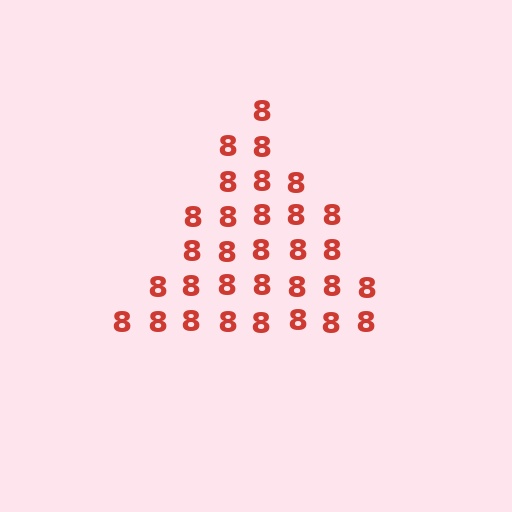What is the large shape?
The large shape is a triangle.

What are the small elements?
The small elements are digit 8's.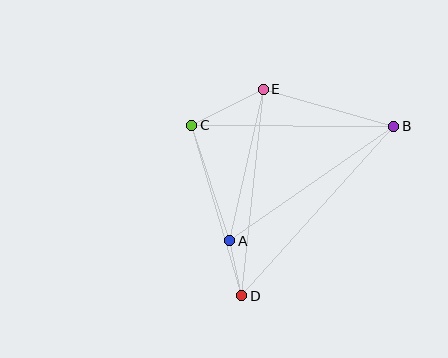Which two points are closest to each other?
Points A and D are closest to each other.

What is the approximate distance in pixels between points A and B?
The distance between A and B is approximately 200 pixels.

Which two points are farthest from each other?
Points B and D are farthest from each other.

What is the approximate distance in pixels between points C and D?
The distance between C and D is approximately 178 pixels.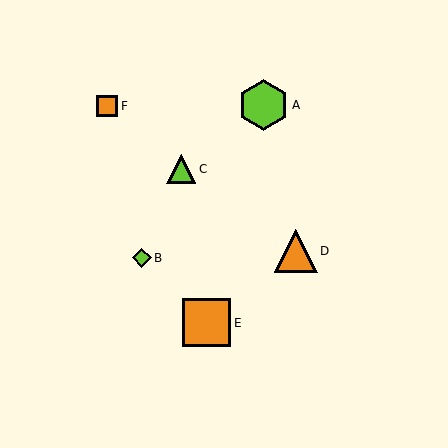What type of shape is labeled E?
Shape E is an orange square.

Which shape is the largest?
The lime hexagon (labeled A) is the largest.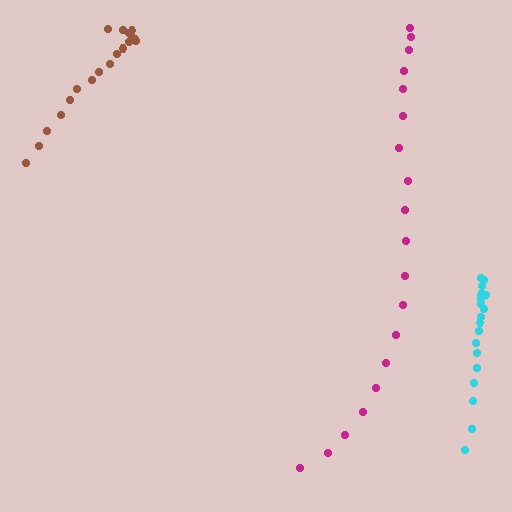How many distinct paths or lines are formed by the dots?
There are 3 distinct paths.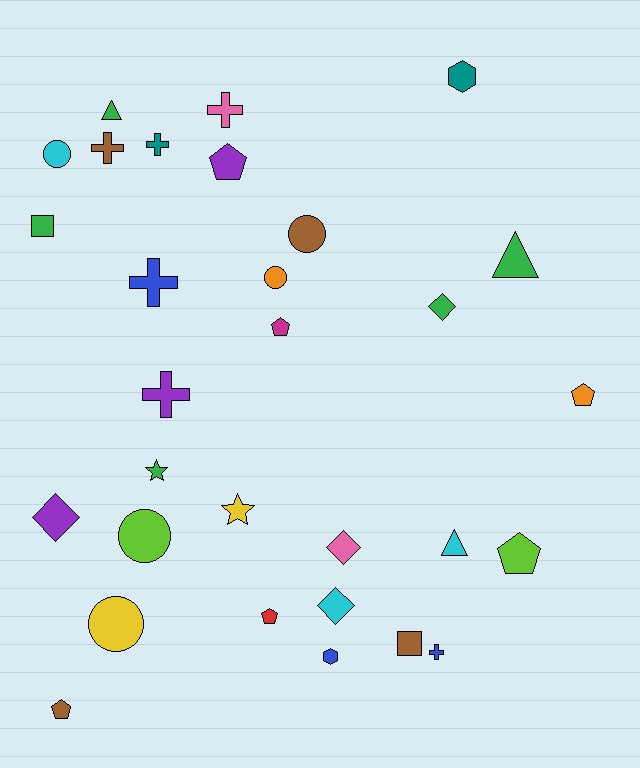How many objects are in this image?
There are 30 objects.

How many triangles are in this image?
There are 3 triangles.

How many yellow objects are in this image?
There are 2 yellow objects.